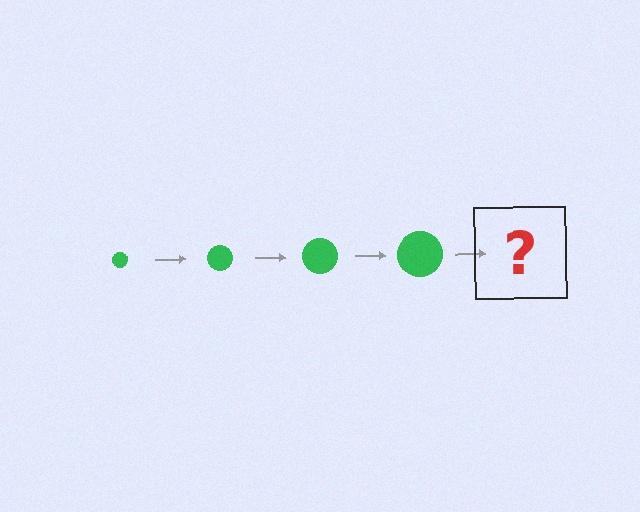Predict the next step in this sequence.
The next step is a green circle, larger than the previous one.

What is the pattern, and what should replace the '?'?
The pattern is that the circle gets progressively larger each step. The '?' should be a green circle, larger than the previous one.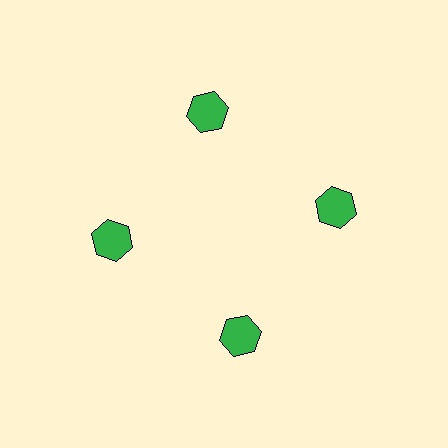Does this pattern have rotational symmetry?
Yes, this pattern has 4-fold rotational symmetry. It looks the same after rotating 90 degrees around the center.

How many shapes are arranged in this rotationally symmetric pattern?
There are 4 shapes, arranged in 4 groups of 1.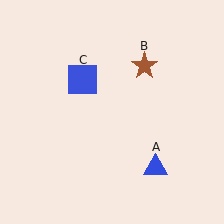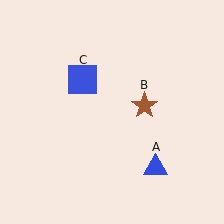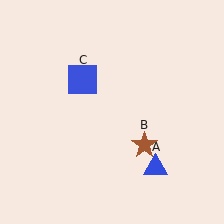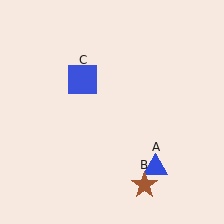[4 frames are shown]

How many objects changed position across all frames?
1 object changed position: brown star (object B).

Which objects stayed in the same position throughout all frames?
Blue triangle (object A) and blue square (object C) remained stationary.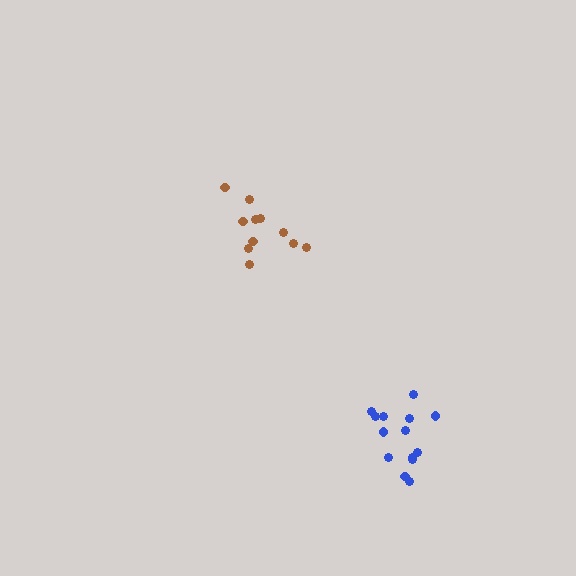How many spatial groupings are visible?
There are 2 spatial groupings.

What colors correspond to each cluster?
The clusters are colored: brown, blue.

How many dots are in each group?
Group 1: 11 dots, Group 2: 14 dots (25 total).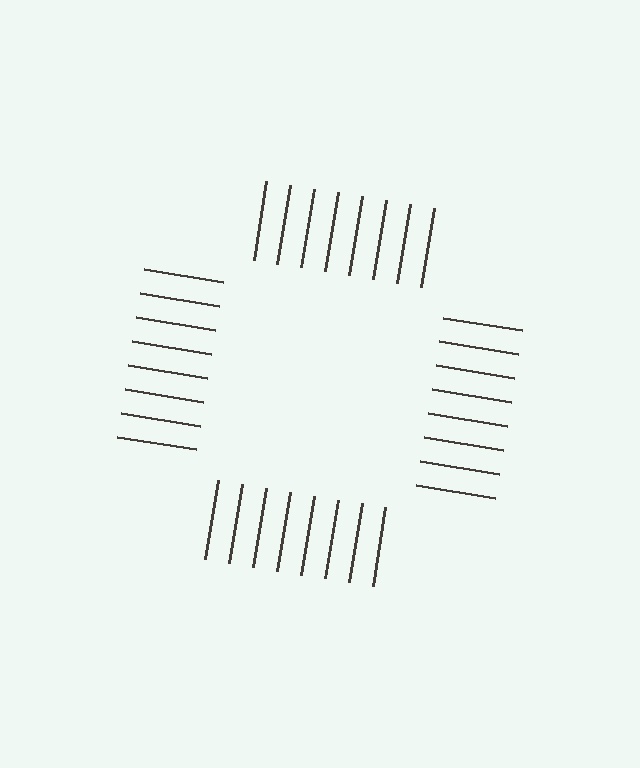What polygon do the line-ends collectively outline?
An illusory square — the line segments terminate on its edges but no continuous stroke is drawn.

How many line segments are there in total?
32 — 8 along each of the 4 edges.